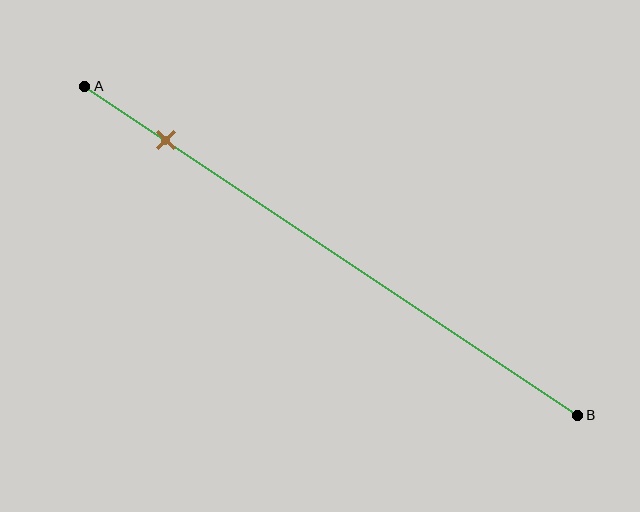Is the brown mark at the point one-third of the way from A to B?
No, the mark is at about 15% from A, not at the 33% one-third point.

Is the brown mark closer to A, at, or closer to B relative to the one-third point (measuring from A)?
The brown mark is closer to point A than the one-third point of segment AB.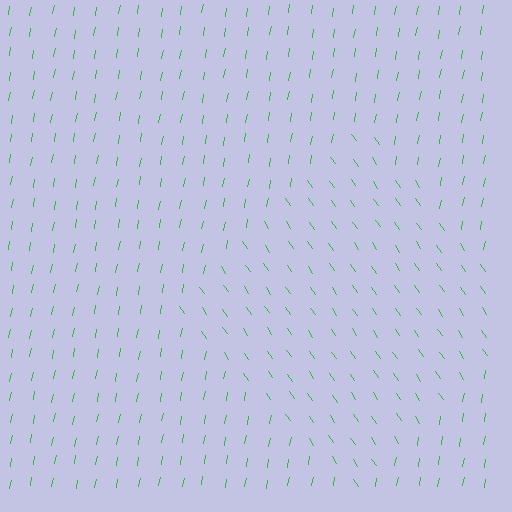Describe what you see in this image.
The image is filled with small green line segments. A diamond region in the image has lines oriented differently from the surrounding lines, creating a visible texture boundary.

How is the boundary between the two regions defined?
The boundary is defined purely by a change in line orientation (approximately 45 degrees difference). All lines are the same color and thickness.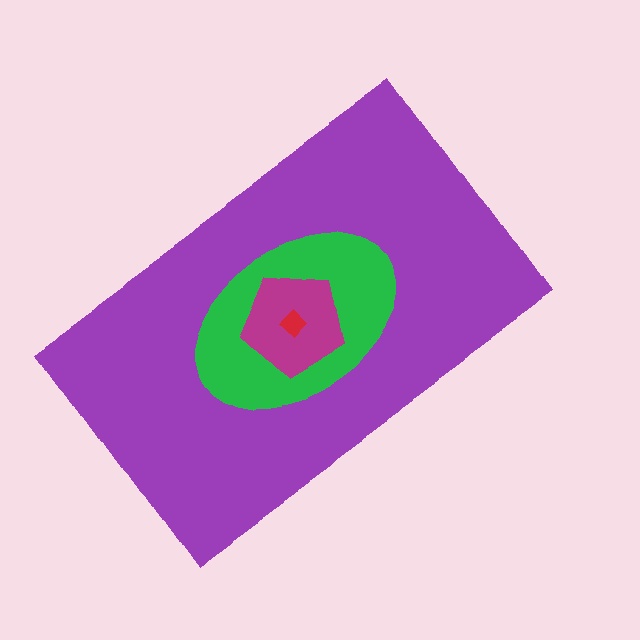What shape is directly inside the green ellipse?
The magenta pentagon.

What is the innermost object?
The red diamond.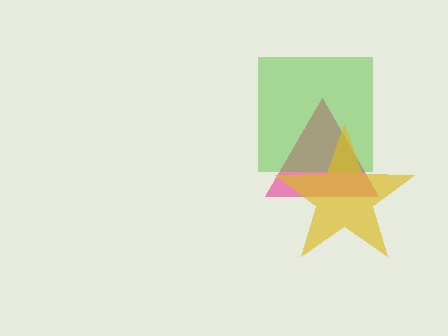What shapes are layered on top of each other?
The layered shapes are: a pink triangle, a lime square, a yellow star.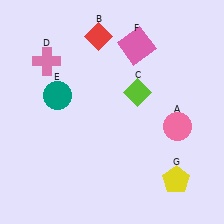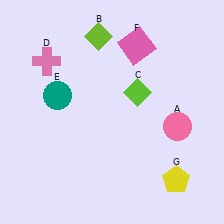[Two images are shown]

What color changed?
The diamond (B) changed from red in Image 1 to lime in Image 2.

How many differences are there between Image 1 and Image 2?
There is 1 difference between the two images.